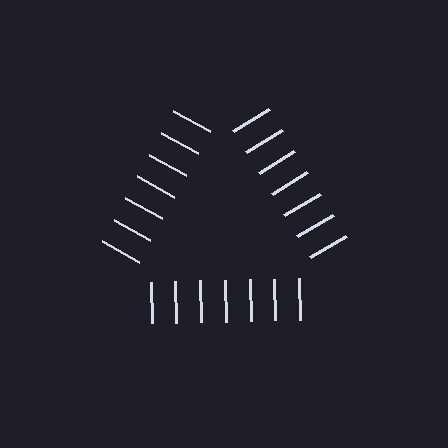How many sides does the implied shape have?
3 sides — the line-ends trace a triangle.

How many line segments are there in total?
21 — 7 along each of the 3 edges.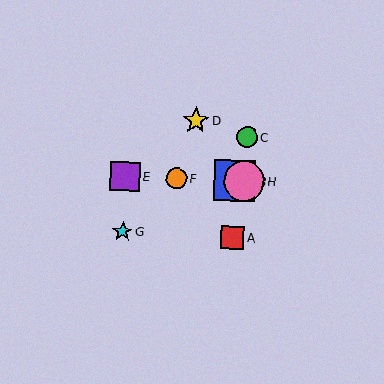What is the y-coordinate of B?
Object B is at y≈181.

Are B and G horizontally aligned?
No, B is at y≈181 and G is at y≈232.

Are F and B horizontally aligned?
Yes, both are at y≈178.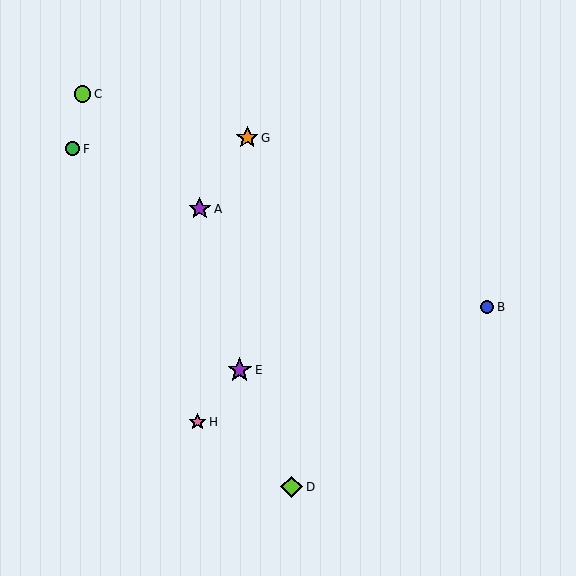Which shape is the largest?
The purple star (labeled E) is the largest.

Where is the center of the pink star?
The center of the pink star is at (198, 422).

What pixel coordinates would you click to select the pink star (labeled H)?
Click at (198, 422) to select the pink star H.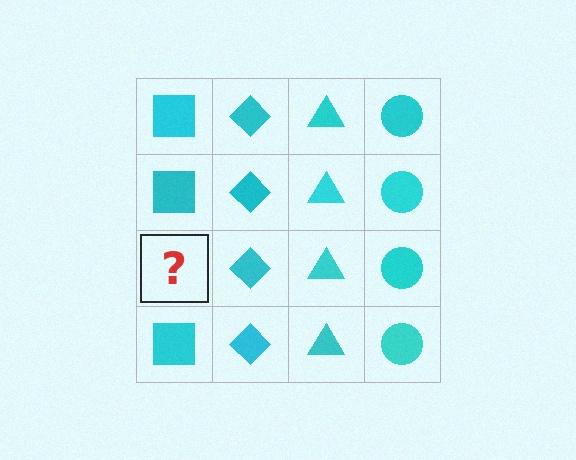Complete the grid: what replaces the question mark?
The question mark should be replaced with a cyan square.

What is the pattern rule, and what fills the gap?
The rule is that each column has a consistent shape. The gap should be filled with a cyan square.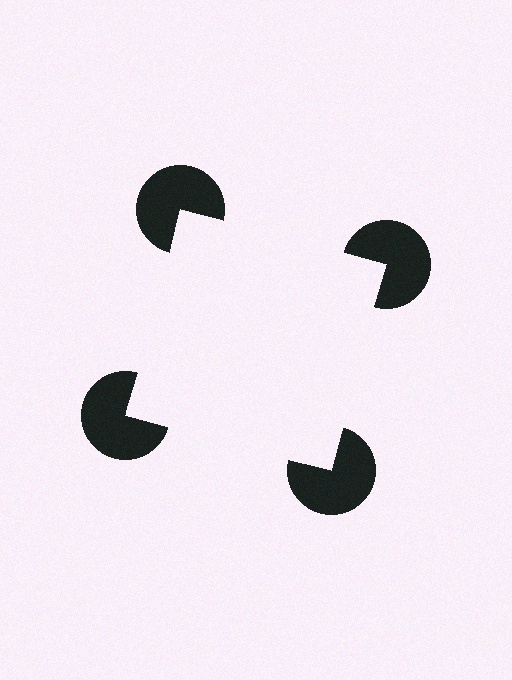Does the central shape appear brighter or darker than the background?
It typically appears slightly brighter than the background, even though no actual brightness change is drawn.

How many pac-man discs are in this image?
There are 4 — one at each vertex of the illusory square.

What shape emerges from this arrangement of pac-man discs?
An illusory square — its edges are inferred from the aligned wedge cuts in the pac-man discs, not physically drawn.